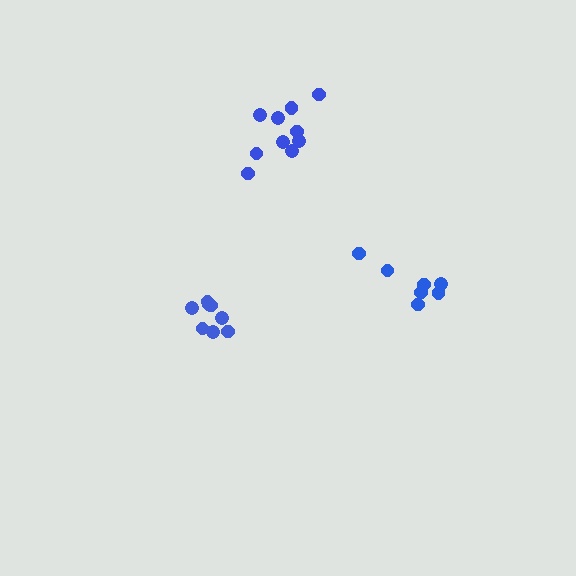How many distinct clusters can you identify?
There are 3 distinct clusters.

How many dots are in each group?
Group 1: 10 dots, Group 2: 8 dots, Group 3: 7 dots (25 total).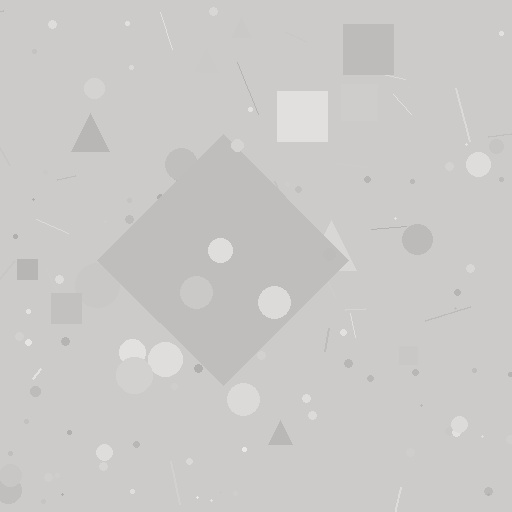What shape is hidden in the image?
A diamond is hidden in the image.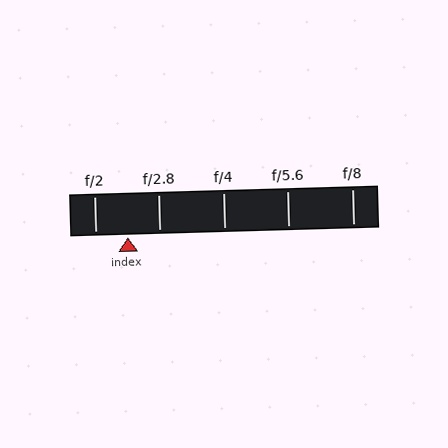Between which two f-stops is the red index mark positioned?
The index mark is between f/2 and f/2.8.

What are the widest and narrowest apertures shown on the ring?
The widest aperture shown is f/2 and the narrowest is f/8.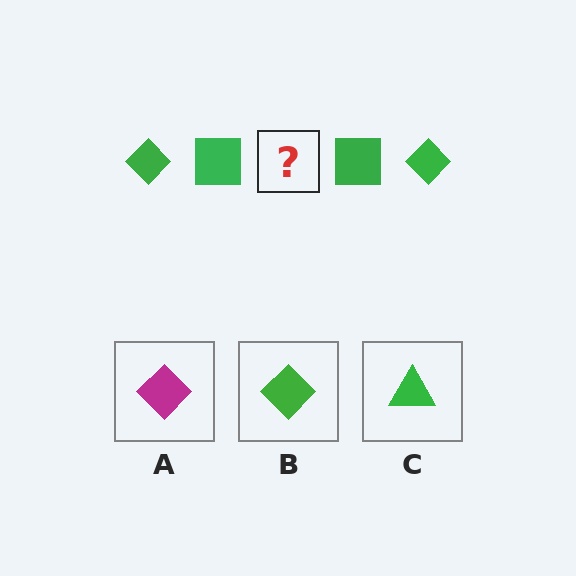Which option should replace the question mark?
Option B.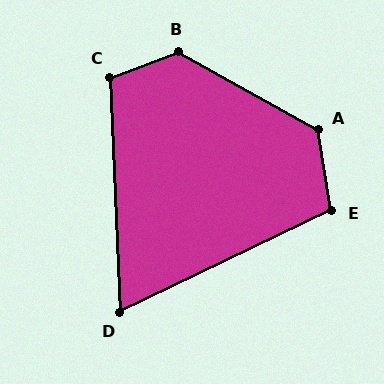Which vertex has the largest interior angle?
B, at approximately 130 degrees.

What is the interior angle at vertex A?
Approximately 128 degrees (obtuse).